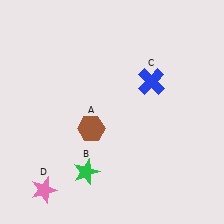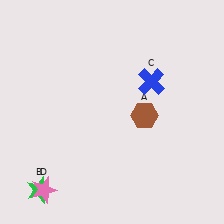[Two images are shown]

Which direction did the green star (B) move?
The green star (B) moved left.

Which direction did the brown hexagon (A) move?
The brown hexagon (A) moved right.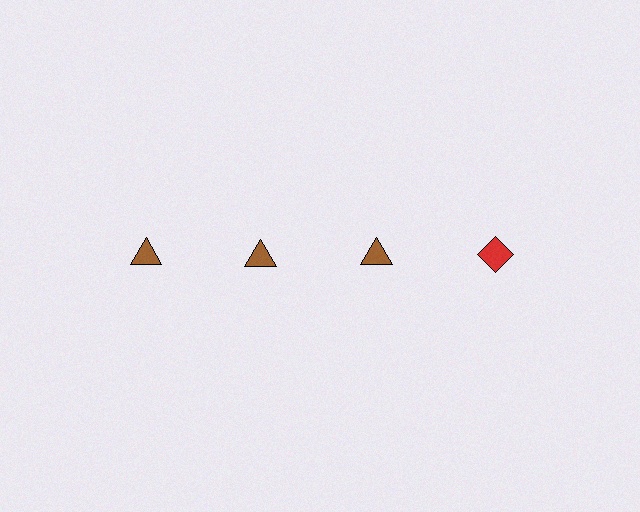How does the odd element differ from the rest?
It differs in both color (red instead of brown) and shape (diamond instead of triangle).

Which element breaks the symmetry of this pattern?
The red diamond in the top row, second from right column breaks the symmetry. All other shapes are brown triangles.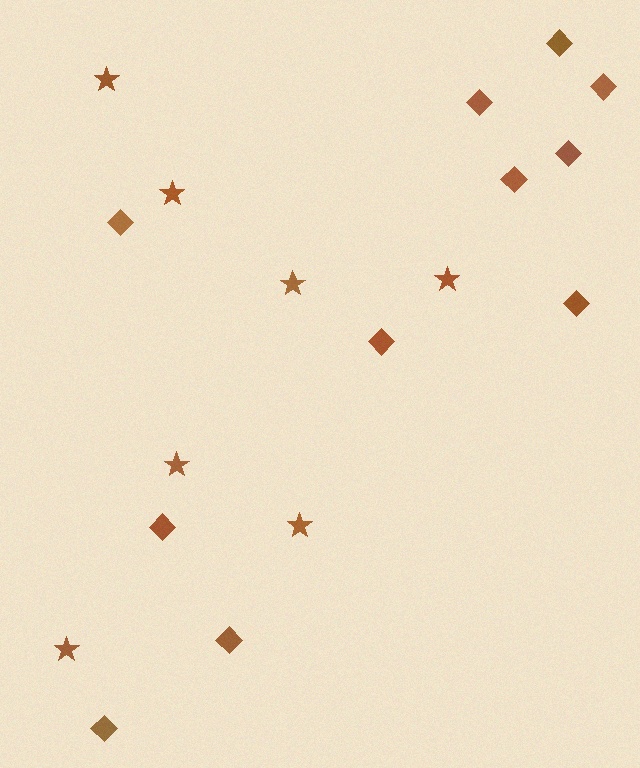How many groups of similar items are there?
There are 2 groups: one group of stars (7) and one group of diamonds (11).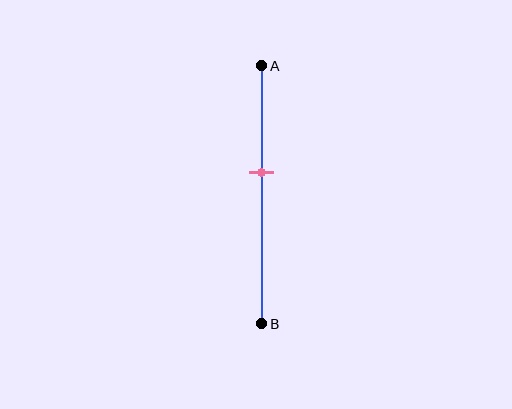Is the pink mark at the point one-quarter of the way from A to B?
No, the mark is at about 40% from A, not at the 25% one-quarter point.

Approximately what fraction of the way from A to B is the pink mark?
The pink mark is approximately 40% of the way from A to B.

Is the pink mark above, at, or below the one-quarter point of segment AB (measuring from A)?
The pink mark is below the one-quarter point of segment AB.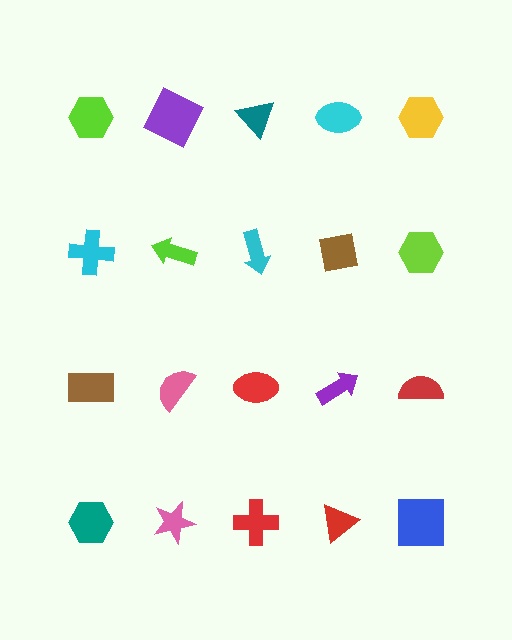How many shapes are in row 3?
5 shapes.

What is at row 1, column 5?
A yellow hexagon.